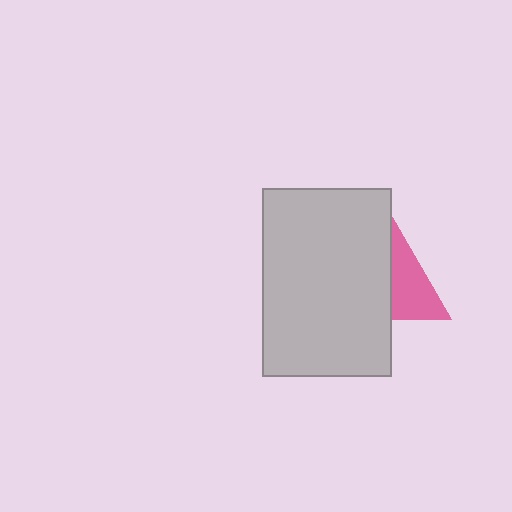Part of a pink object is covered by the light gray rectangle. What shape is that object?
It is a triangle.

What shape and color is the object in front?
The object in front is a light gray rectangle.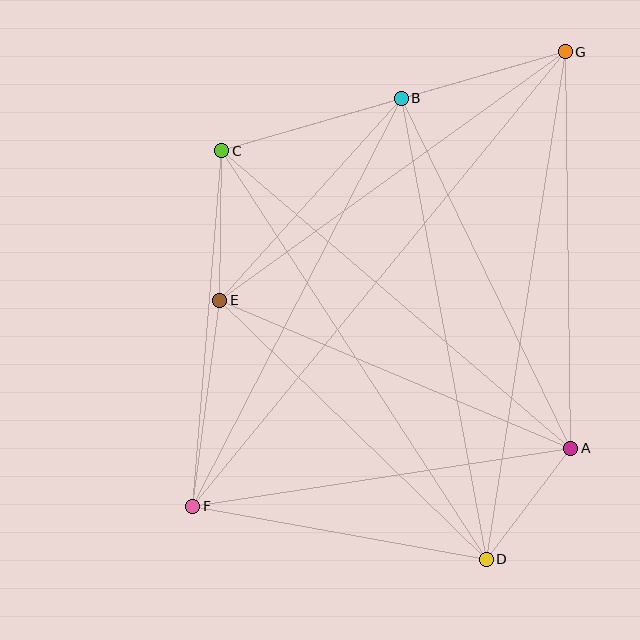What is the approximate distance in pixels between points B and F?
The distance between B and F is approximately 459 pixels.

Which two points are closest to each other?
Points A and D are closest to each other.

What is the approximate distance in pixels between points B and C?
The distance between B and C is approximately 187 pixels.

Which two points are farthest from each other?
Points F and G are farthest from each other.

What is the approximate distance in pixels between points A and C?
The distance between A and C is approximately 458 pixels.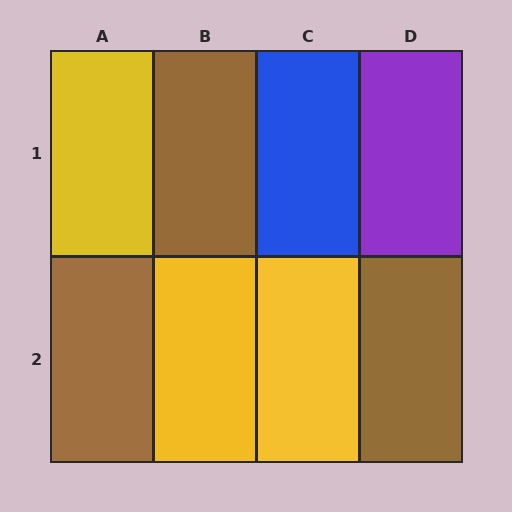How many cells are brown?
3 cells are brown.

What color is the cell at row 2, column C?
Yellow.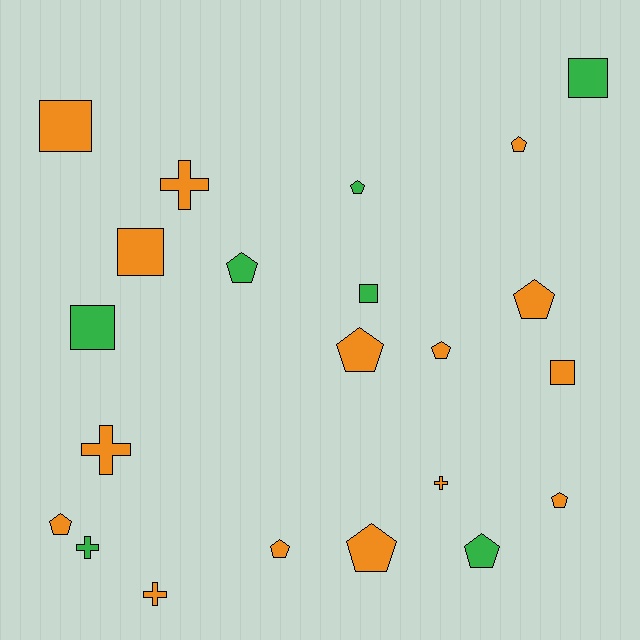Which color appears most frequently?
Orange, with 15 objects.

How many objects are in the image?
There are 22 objects.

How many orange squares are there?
There are 3 orange squares.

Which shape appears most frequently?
Pentagon, with 11 objects.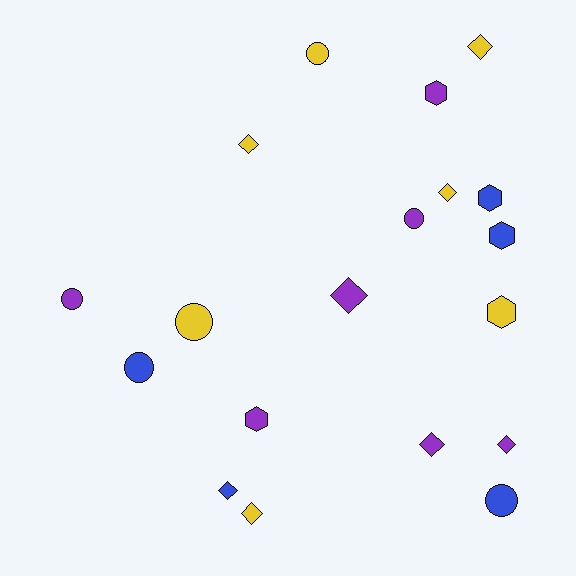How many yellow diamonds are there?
There are 4 yellow diamonds.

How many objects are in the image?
There are 19 objects.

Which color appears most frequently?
Yellow, with 7 objects.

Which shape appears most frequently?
Diamond, with 8 objects.